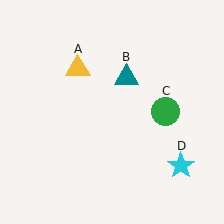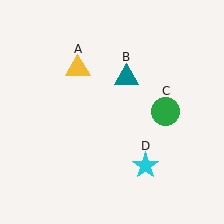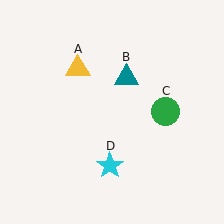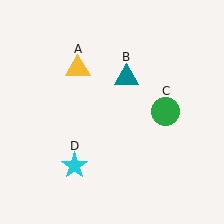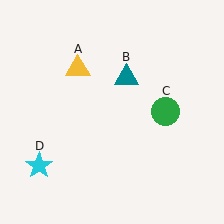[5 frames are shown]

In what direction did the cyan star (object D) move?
The cyan star (object D) moved left.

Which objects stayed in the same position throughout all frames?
Yellow triangle (object A) and teal triangle (object B) and green circle (object C) remained stationary.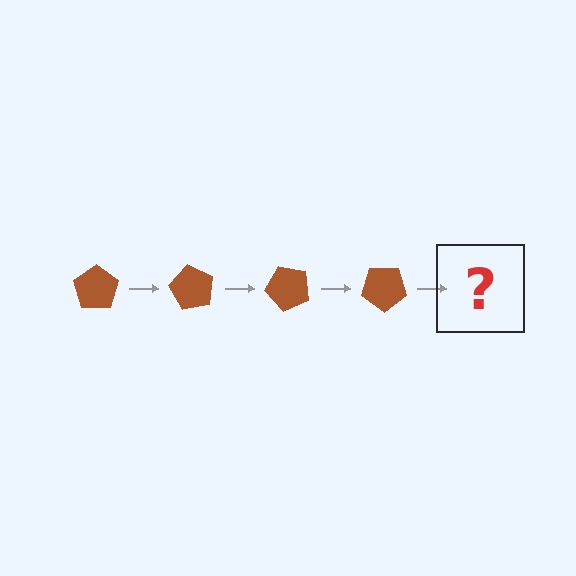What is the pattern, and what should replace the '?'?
The pattern is that the pentagon rotates 60 degrees each step. The '?' should be a brown pentagon rotated 240 degrees.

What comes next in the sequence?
The next element should be a brown pentagon rotated 240 degrees.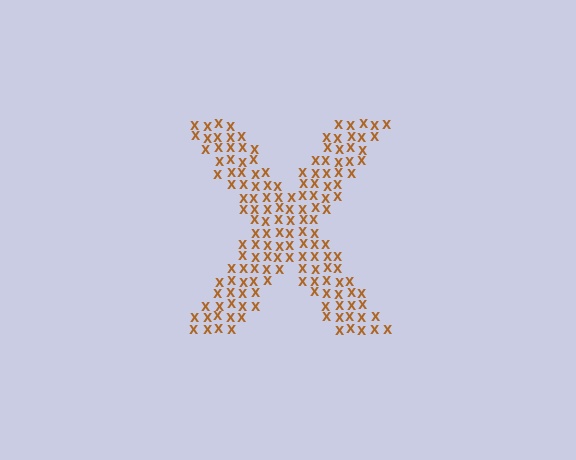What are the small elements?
The small elements are letter X's.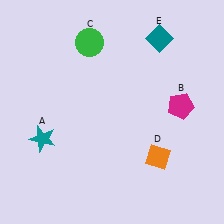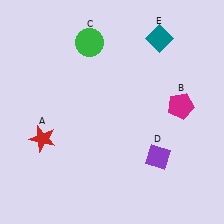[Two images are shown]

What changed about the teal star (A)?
In Image 1, A is teal. In Image 2, it changed to red.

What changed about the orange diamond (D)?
In Image 1, D is orange. In Image 2, it changed to purple.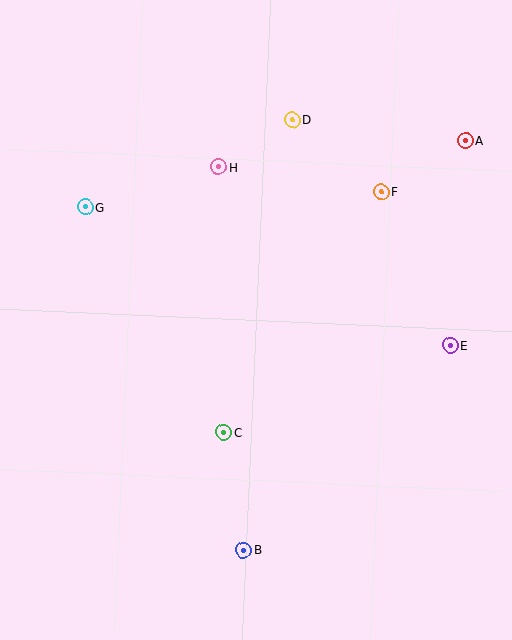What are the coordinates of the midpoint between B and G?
The midpoint between B and G is at (164, 378).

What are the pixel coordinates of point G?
Point G is at (85, 207).